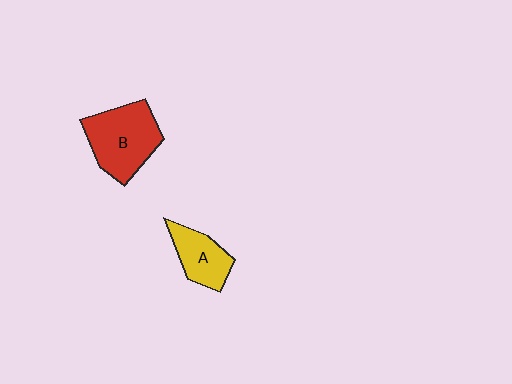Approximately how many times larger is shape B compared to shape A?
Approximately 1.6 times.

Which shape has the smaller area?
Shape A (yellow).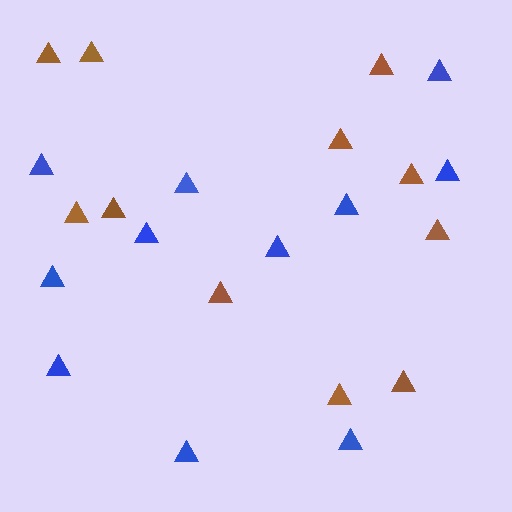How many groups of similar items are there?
There are 2 groups: one group of blue triangles (11) and one group of brown triangles (11).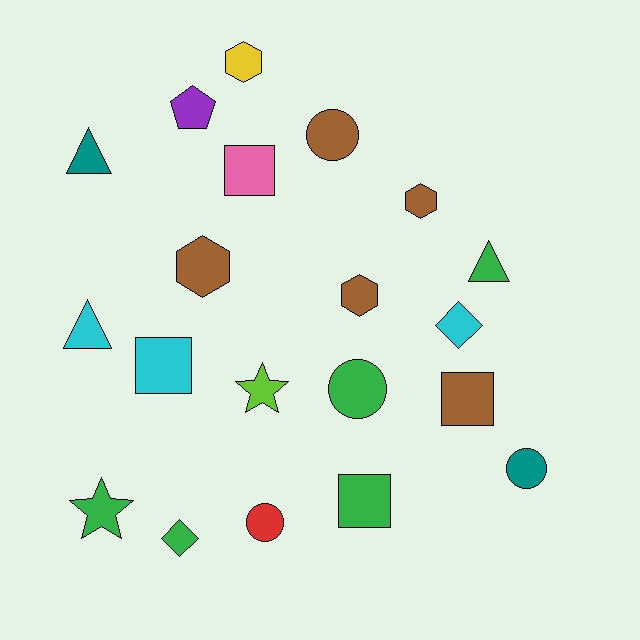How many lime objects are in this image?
There is 1 lime object.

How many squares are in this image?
There are 4 squares.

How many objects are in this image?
There are 20 objects.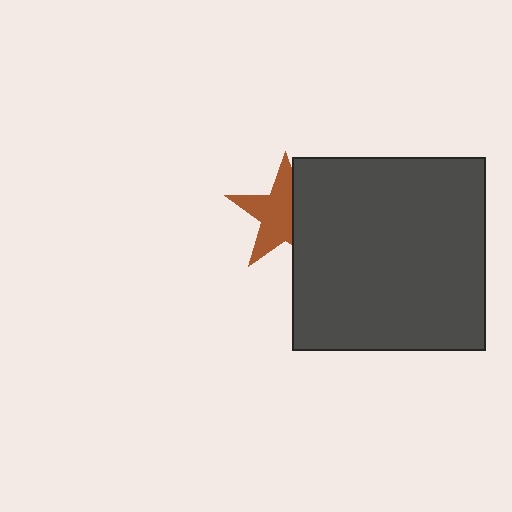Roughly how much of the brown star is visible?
About half of it is visible (roughly 61%).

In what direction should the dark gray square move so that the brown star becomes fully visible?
The dark gray square should move right. That is the shortest direction to clear the overlap and leave the brown star fully visible.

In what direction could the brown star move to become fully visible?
The brown star could move left. That would shift it out from behind the dark gray square entirely.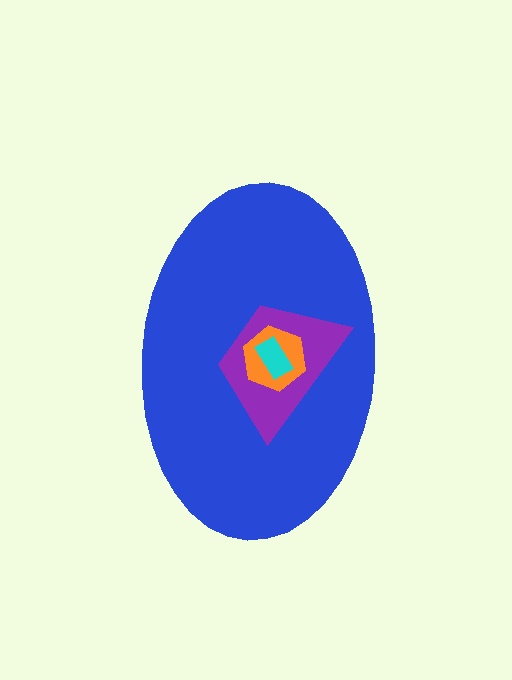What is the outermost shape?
The blue ellipse.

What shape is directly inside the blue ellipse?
The purple trapezoid.